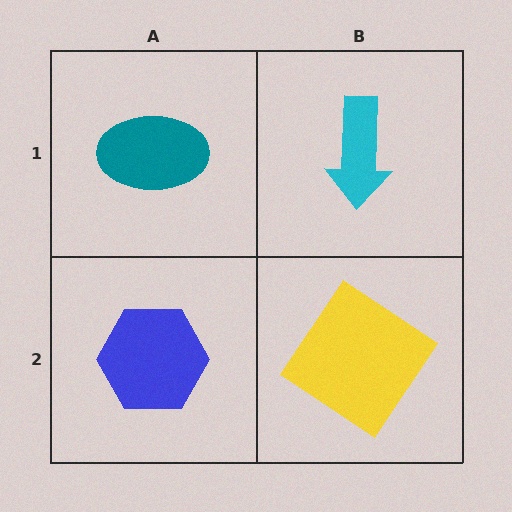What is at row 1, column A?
A teal ellipse.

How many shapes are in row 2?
2 shapes.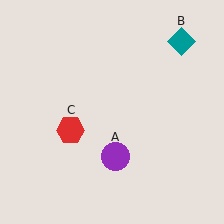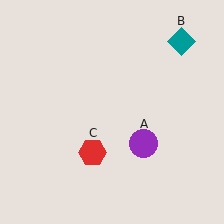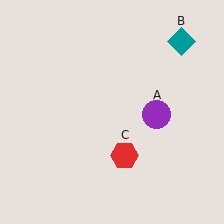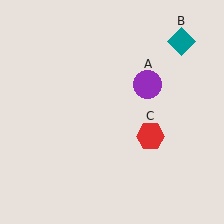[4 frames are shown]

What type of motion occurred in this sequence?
The purple circle (object A), red hexagon (object C) rotated counterclockwise around the center of the scene.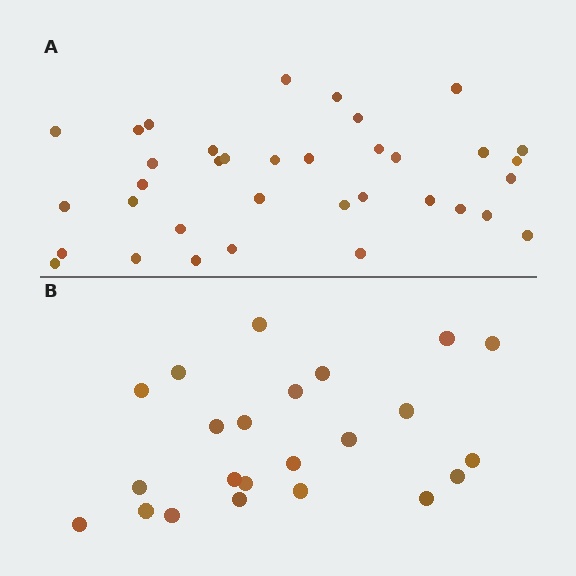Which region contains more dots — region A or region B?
Region A (the top region) has more dots.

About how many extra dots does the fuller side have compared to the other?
Region A has approximately 15 more dots than region B.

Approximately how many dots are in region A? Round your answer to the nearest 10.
About 40 dots. (The exact count is 36, which rounds to 40.)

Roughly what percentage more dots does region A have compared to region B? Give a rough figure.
About 55% more.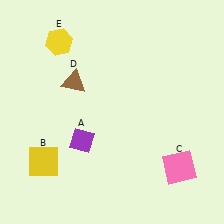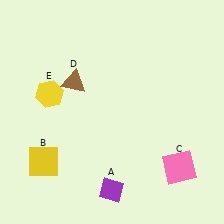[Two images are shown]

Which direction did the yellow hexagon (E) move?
The yellow hexagon (E) moved down.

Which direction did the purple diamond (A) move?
The purple diamond (A) moved down.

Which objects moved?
The objects that moved are: the purple diamond (A), the yellow hexagon (E).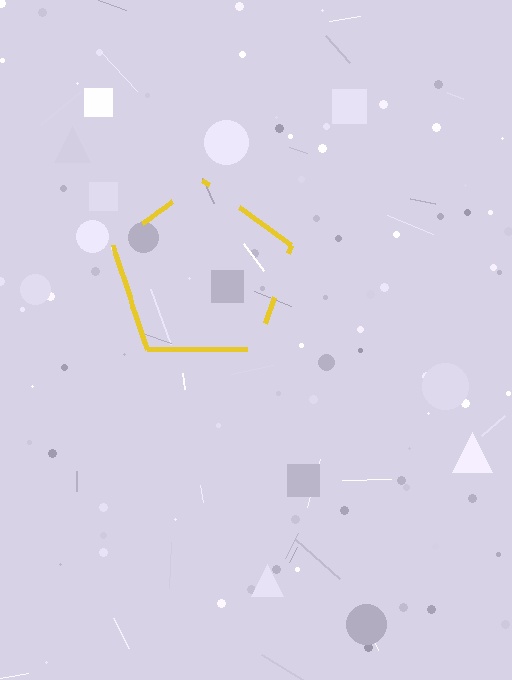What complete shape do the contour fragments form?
The contour fragments form a pentagon.